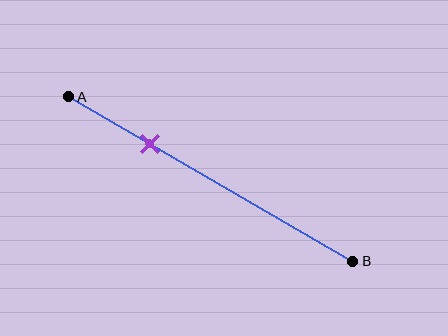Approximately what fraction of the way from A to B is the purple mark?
The purple mark is approximately 30% of the way from A to B.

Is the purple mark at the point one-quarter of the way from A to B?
No, the mark is at about 30% from A, not at the 25% one-quarter point.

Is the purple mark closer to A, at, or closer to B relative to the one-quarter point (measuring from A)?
The purple mark is closer to point B than the one-quarter point of segment AB.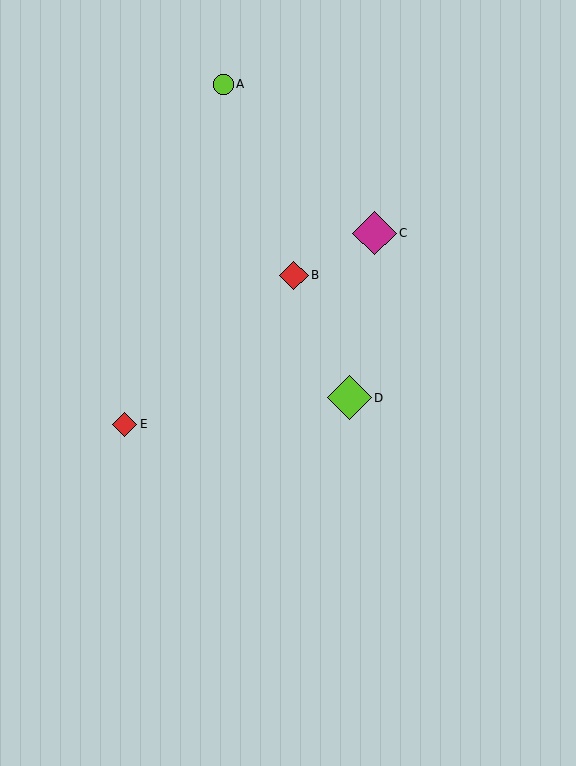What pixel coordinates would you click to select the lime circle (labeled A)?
Click at (223, 84) to select the lime circle A.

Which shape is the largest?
The lime diamond (labeled D) is the largest.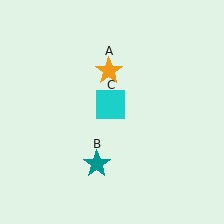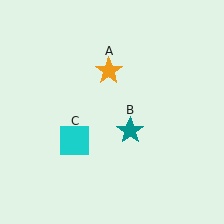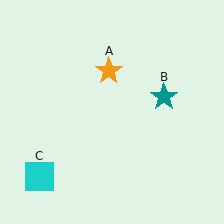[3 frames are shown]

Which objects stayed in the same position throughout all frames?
Orange star (object A) remained stationary.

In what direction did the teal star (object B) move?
The teal star (object B) moved up and to the right.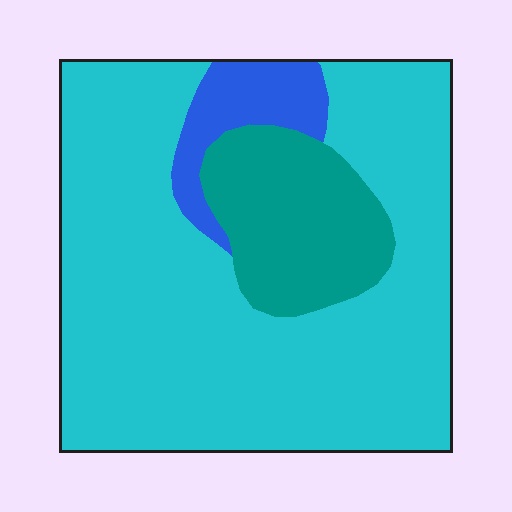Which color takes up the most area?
Cyan, at roughly 75%.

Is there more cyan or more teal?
Cyan.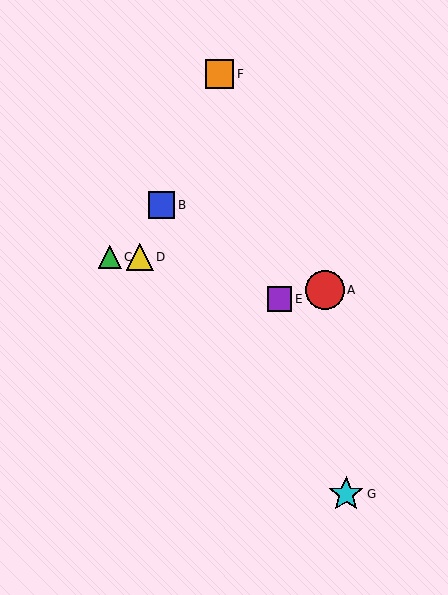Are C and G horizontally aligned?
No, C is at y≈257 and G is at y≈494.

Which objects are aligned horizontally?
Objects C, D are aligned horizontally.